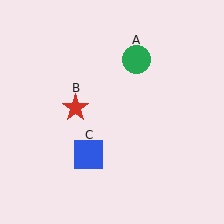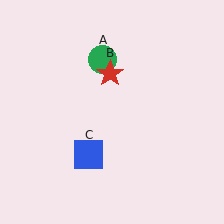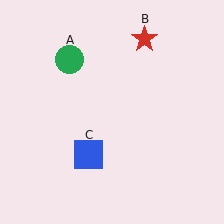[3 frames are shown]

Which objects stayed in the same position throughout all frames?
Blue square (object C) remained stationary.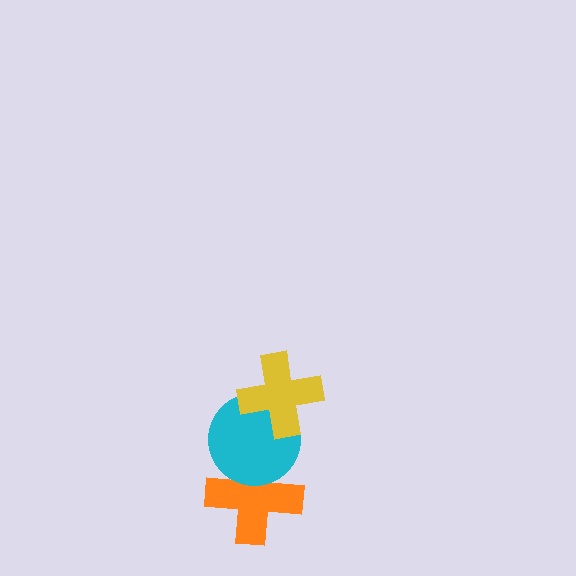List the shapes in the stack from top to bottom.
From top to bottom: the yellow cross, the cyan circle, the orange cross.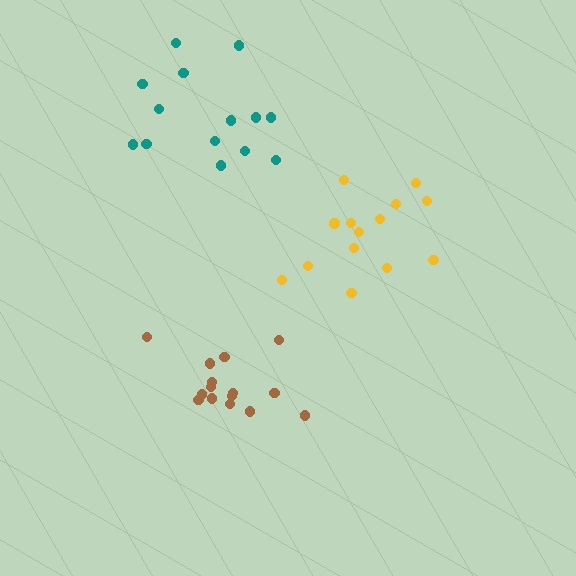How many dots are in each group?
Group 1: 15 dots, Group 2: 14 dots, Group 3: 14 dots (43 total).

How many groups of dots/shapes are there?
There are 3 groups.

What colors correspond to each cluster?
The clusters are colored: brown, yellow, teal.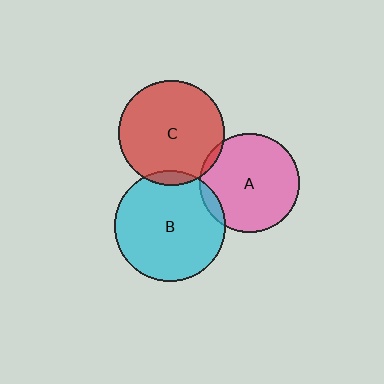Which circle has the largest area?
Circle B (cyan).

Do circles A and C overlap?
Yes.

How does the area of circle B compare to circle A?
Approximately 1.3 times.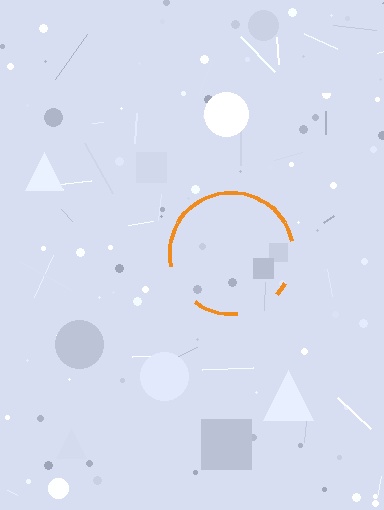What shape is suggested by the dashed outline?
The dashed outline suggests a circle.